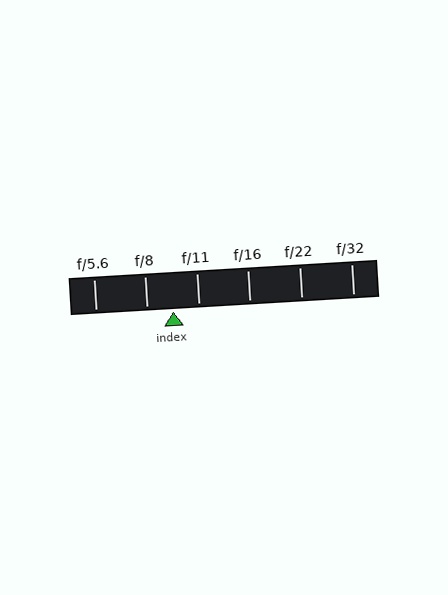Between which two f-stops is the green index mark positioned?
The index mark is between f/8 and f/11.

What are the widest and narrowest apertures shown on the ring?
The widest aperture shown is f/5.6 and the narrowest is f/32.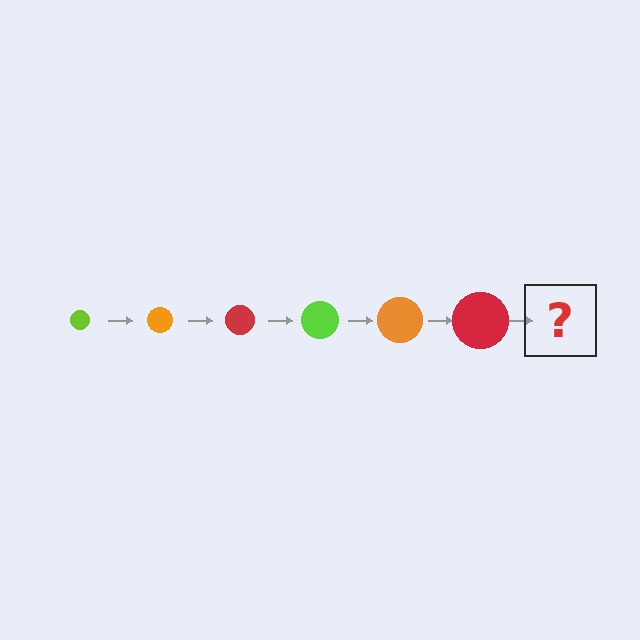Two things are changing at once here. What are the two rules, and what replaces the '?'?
The two rules are that the circle grows larger each step and the color cycles through lime, orange, and red. The '?' should be a lime circle, larger than the previous one.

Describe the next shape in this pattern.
It should be a lime circle, larger than the previous one.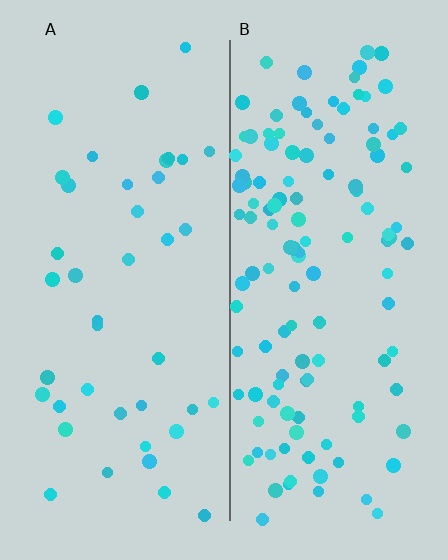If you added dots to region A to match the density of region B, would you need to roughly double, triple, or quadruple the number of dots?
Approximately triple.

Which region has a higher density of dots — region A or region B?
B (the right).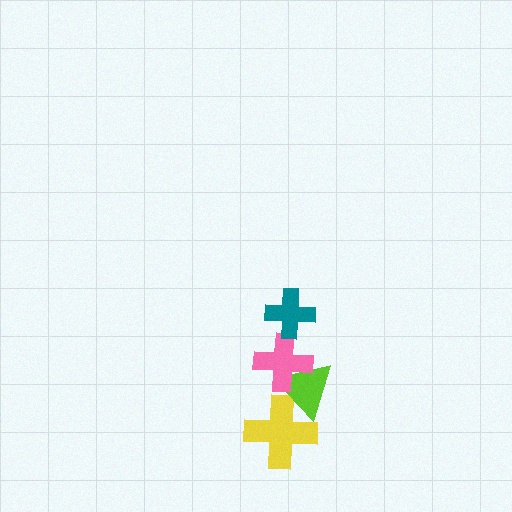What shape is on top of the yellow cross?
The lime triangle is on top of the yellow cross.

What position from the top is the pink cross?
The pink cross is 2nd from the top.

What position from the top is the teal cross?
The teal cross is 1st from the top.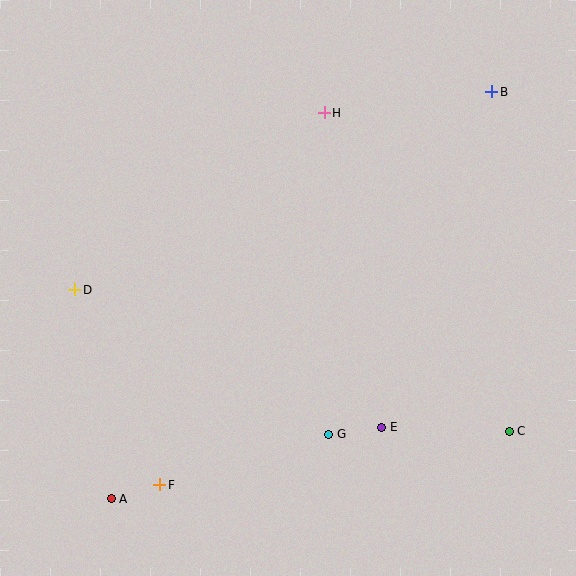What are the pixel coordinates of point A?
Point A is at (111, 499).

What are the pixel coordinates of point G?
Point G is at (329, 434).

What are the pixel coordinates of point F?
Point F is at (159, 485).